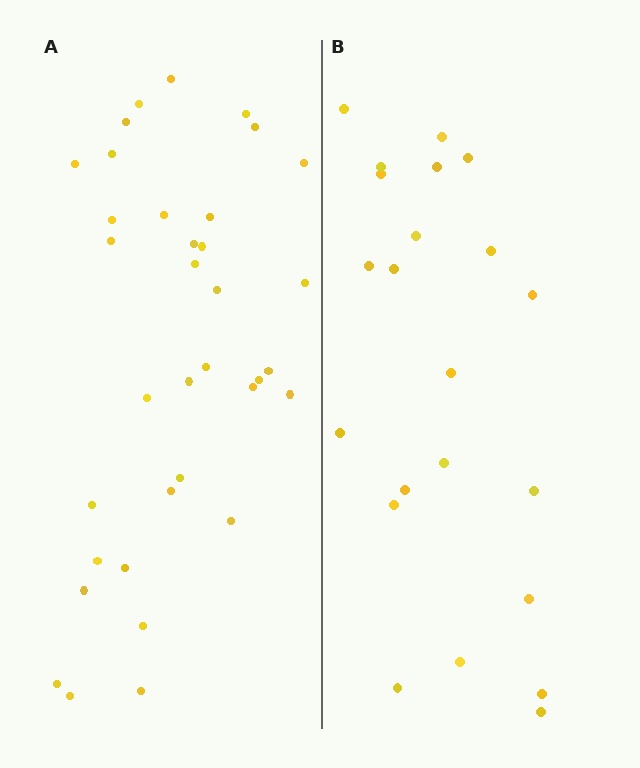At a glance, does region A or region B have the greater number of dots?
Region A (the left region) has more dots.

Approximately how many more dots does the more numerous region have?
Region A has approximately 15 more dots than region B.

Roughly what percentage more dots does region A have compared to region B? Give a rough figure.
About 60% more.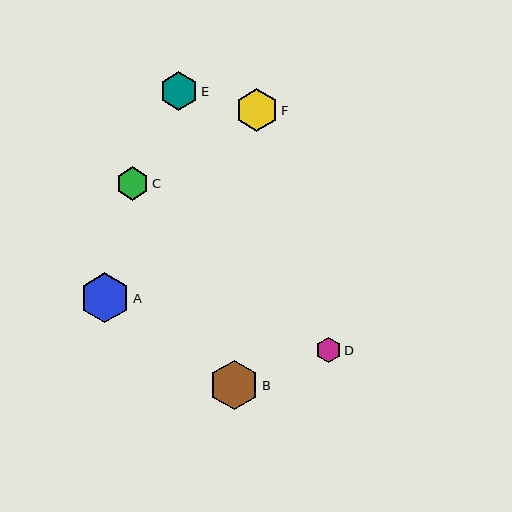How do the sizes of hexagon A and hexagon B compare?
Hexagon A and hexagon B are approximately the same size.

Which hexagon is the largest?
Hexagon A is the largest with a size of approximately 50 pixels.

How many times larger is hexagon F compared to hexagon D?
Hexagon F is approximately 1.7 times the size of hexagon D.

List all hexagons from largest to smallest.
From largest to smallest: A, B, F, E, C, D.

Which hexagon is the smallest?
Hexagon D is the smallest with a size of approximately 25 pixels.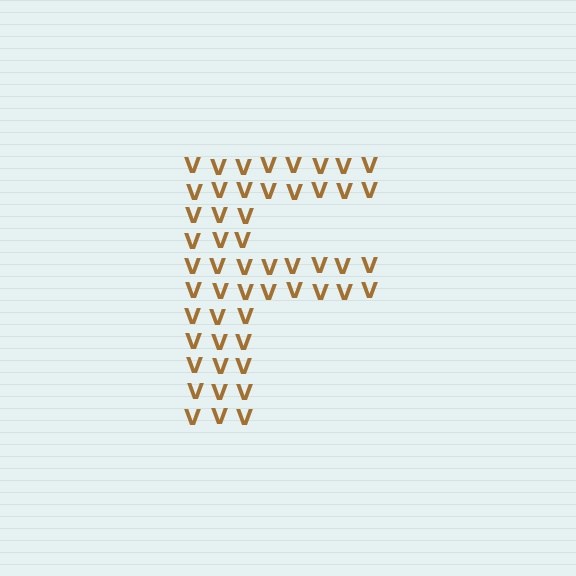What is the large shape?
The large shape is the letter F.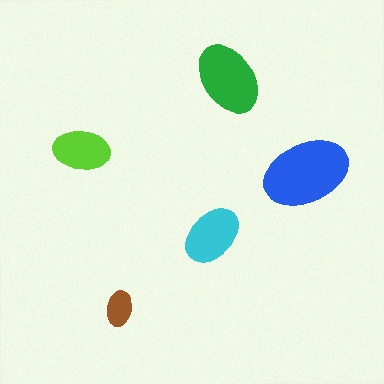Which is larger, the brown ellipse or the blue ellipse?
The blue one.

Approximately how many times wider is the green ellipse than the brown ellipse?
About 2 times wider.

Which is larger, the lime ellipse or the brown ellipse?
The lime one.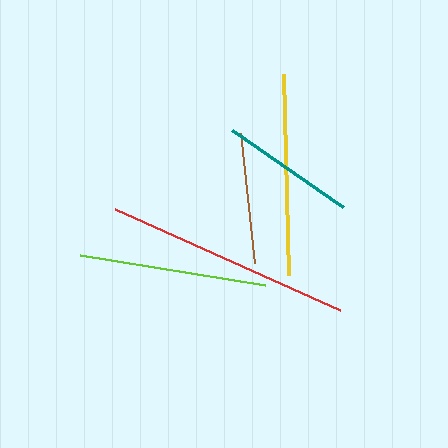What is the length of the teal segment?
The teal segment is approximately 135 pixels long.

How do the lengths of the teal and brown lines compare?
The teal and brown lines are approximately the same length.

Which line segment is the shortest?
The brown line is the shortest at approximately 131 pixels.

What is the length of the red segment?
The red segment is approximately 247 pixels long.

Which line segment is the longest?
The red line is the longest at approximately 247 pixels.